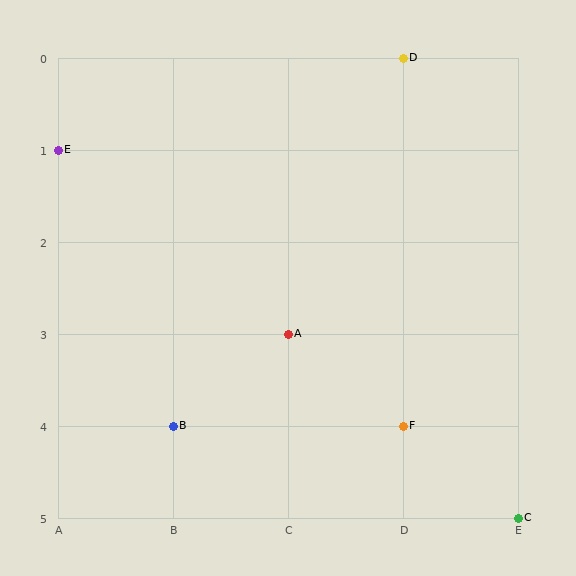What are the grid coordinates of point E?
Point E is at grid coordinates (A, 1).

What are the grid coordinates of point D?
Point D is at grid coordinates (D, 0).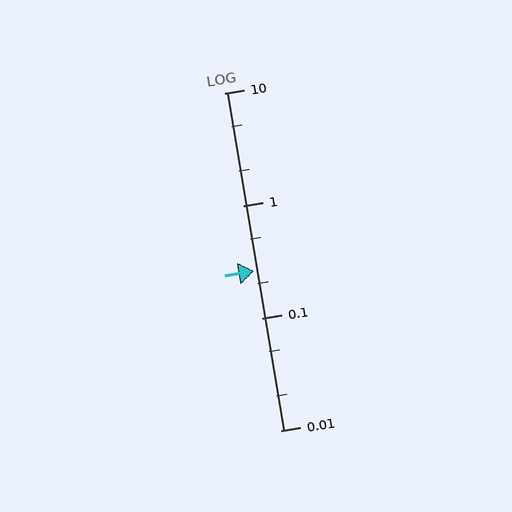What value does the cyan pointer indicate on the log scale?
The pointer indicates approximately 0.26.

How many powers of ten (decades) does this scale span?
The scale spans 3 decades, from 0.01 to 10.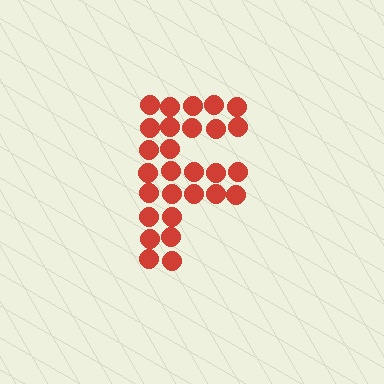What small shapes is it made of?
It is made of small circles.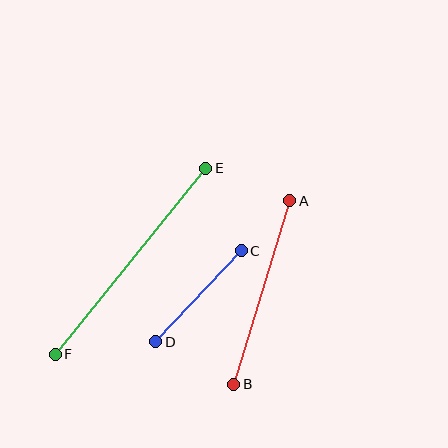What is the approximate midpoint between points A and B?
The midpoint is at approximately (262, 293) pixels.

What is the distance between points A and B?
The distance is approximately 192 pixels.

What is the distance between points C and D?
The distance is approximately 125 pixels.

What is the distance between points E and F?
The distance is approximately 240 pixels.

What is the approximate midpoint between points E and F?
The midpoint is at approximately (131, 261) pixels.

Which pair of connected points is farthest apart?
Points E and F are farthest apart.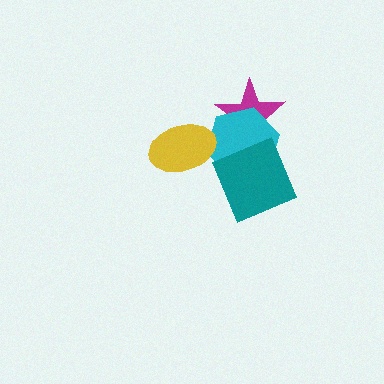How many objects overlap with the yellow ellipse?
1 object overlaps with the yellow ellipse.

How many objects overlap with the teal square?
1 object overlaps with the teal square.